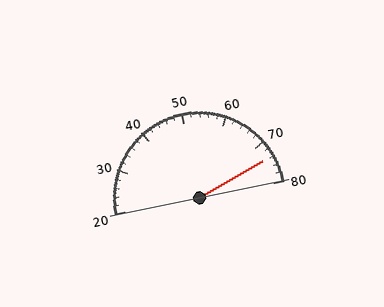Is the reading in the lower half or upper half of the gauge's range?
The reading is in the upper half of the range (20 to 80).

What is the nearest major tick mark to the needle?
The nearest major tick mark is 70.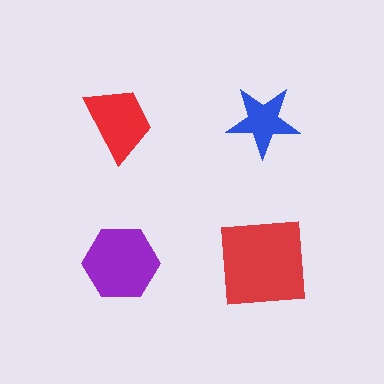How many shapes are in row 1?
2 shapes.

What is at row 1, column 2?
A blue star.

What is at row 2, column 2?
A red square.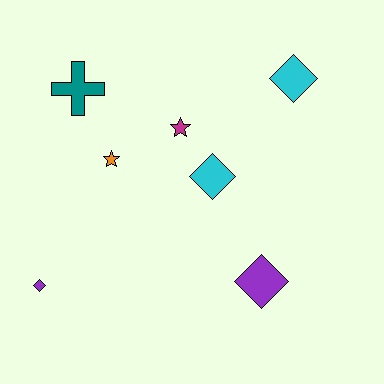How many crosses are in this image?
There is 1 cross.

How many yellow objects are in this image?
There are no yellow objects.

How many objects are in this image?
There are 7 objects.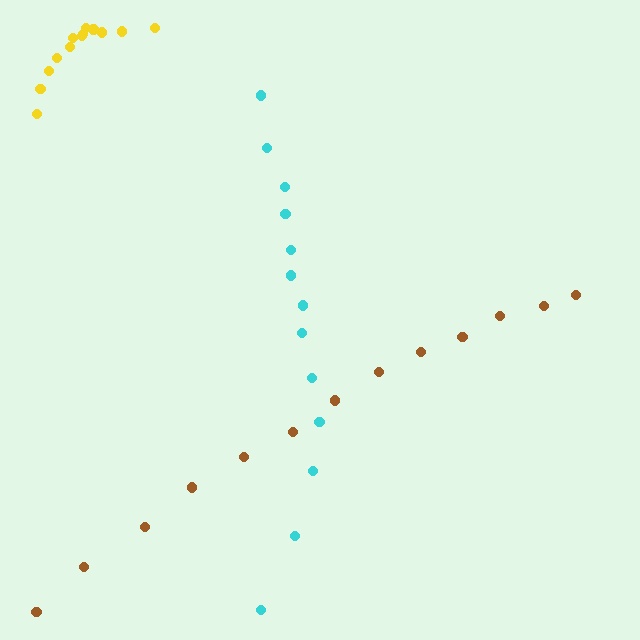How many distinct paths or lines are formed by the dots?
There are 3 distinct paths.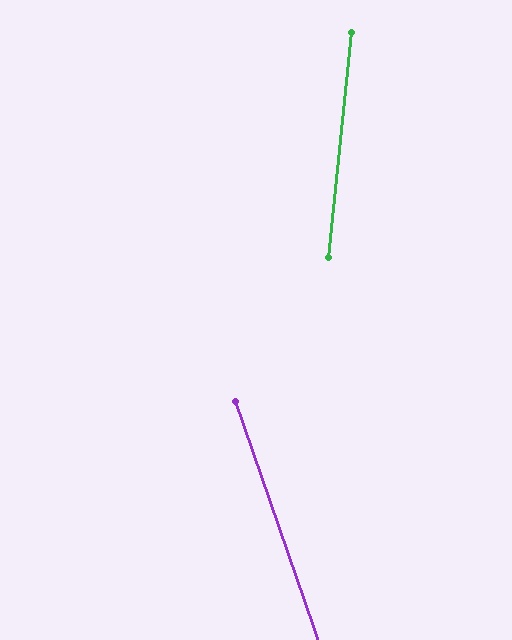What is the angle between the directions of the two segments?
Approximately 25 degrees.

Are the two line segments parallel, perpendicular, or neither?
Neither parallel nor perpendicular — they differ by about 25°.